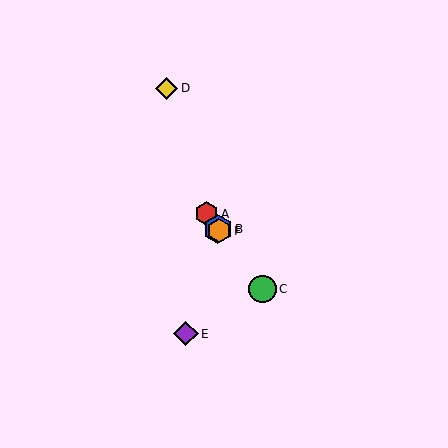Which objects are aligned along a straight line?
Objects A, B, C, F are aligned along a straight line.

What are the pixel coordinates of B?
Object B is at (218, 229).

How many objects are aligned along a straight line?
4 objects (A, B, C, F) are aligned along a straight line.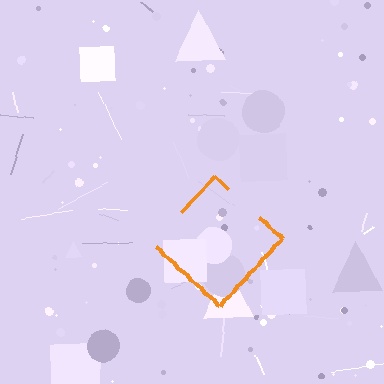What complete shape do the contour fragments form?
The contour fragments form a diamond.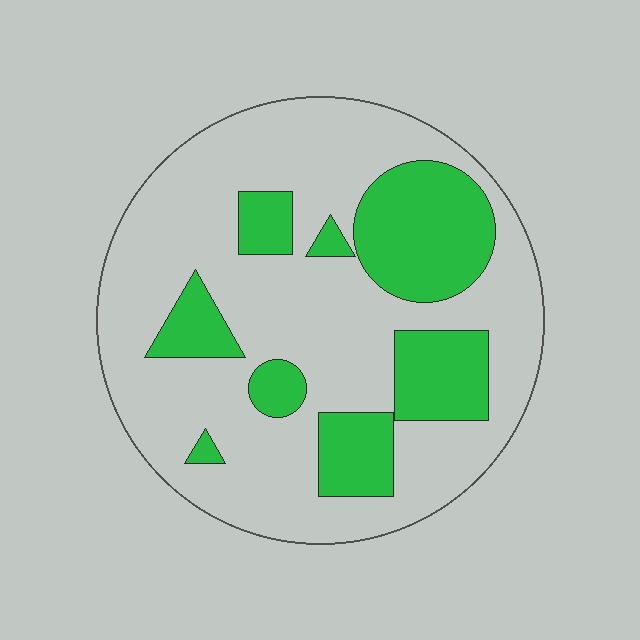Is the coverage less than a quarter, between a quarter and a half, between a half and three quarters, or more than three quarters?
Between a quarter and a half.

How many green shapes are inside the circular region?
8.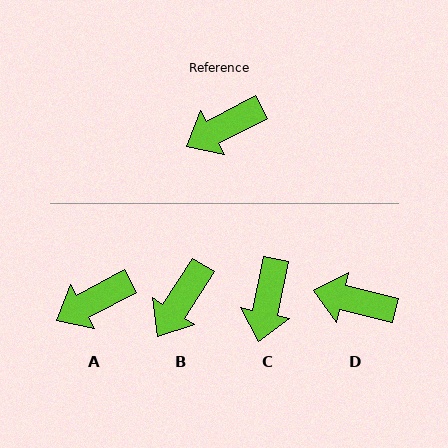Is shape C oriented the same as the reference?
No, it is off by about 51 degrees.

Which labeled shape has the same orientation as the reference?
A.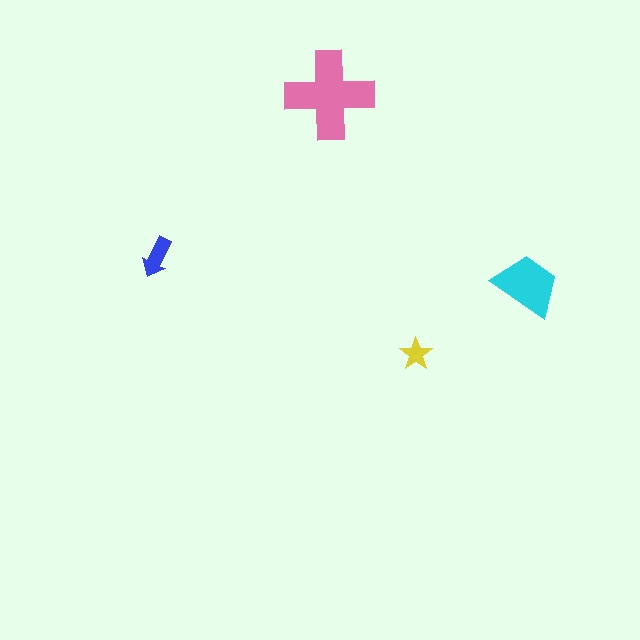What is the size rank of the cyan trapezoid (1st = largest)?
2nd.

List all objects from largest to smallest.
The pink cross, the cyan trapezoid, the blue arrow, the yellow star.